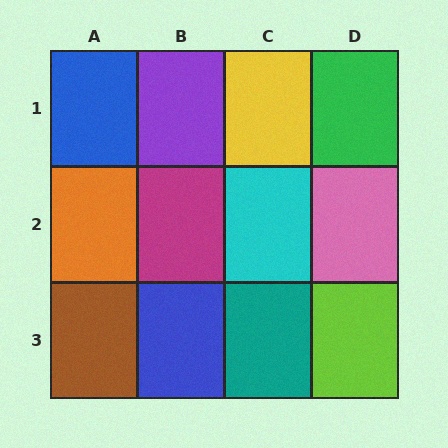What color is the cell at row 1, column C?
Yellow.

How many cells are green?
1 cell is green.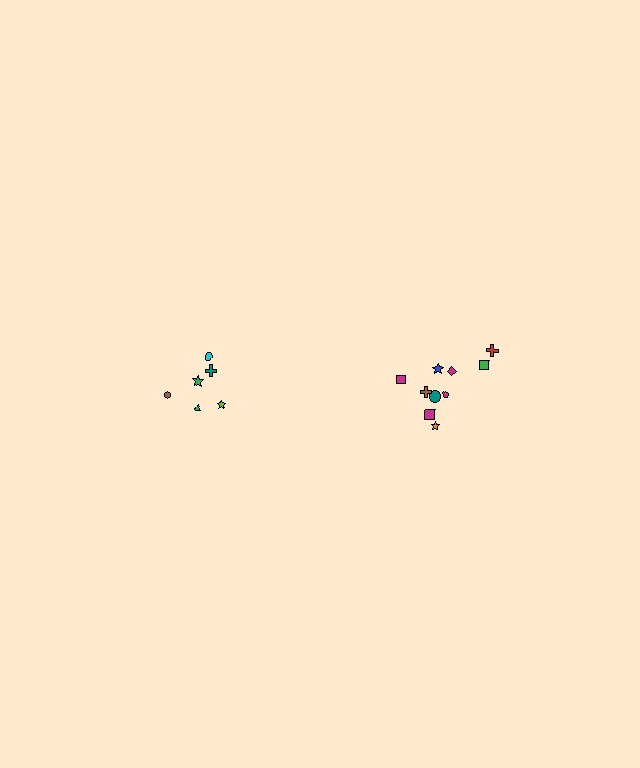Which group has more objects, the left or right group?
The right group.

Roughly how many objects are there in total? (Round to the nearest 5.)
Roughly 15 objects in total.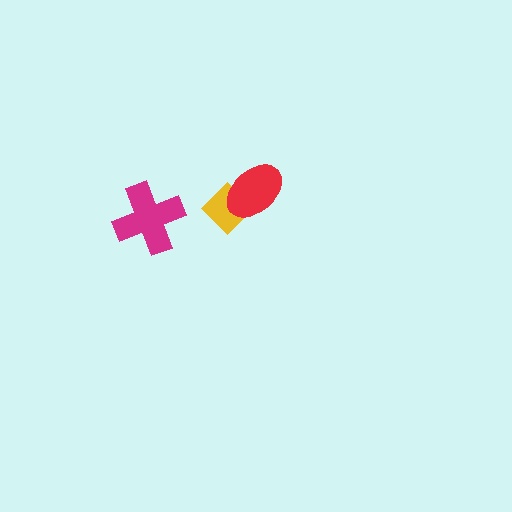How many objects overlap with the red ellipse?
1 object overlaps with the red ellipse.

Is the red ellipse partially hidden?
No, no other shape covers it.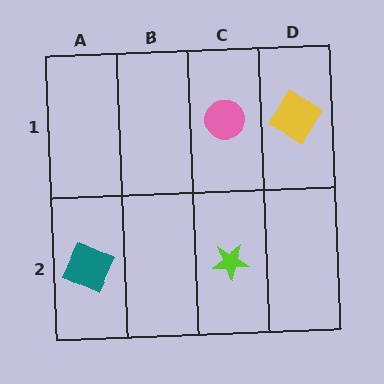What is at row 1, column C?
A pink circle.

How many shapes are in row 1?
2 shapes.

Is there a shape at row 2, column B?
No, that cell is empty.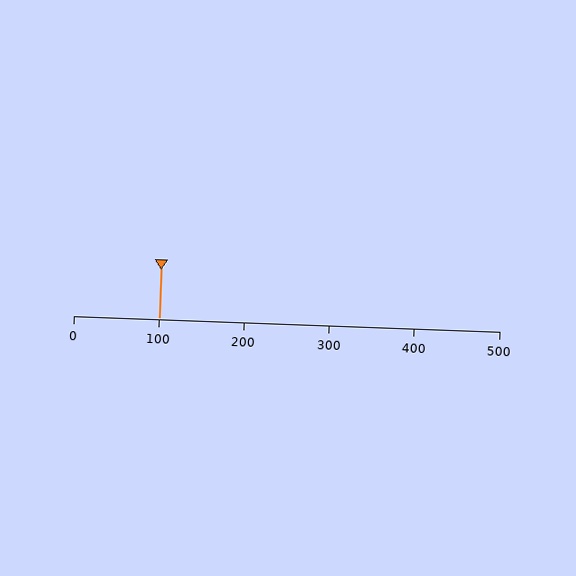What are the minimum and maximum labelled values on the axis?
The axis runs from 0 to 500.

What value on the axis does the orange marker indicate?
The marker indicates approximately 100.